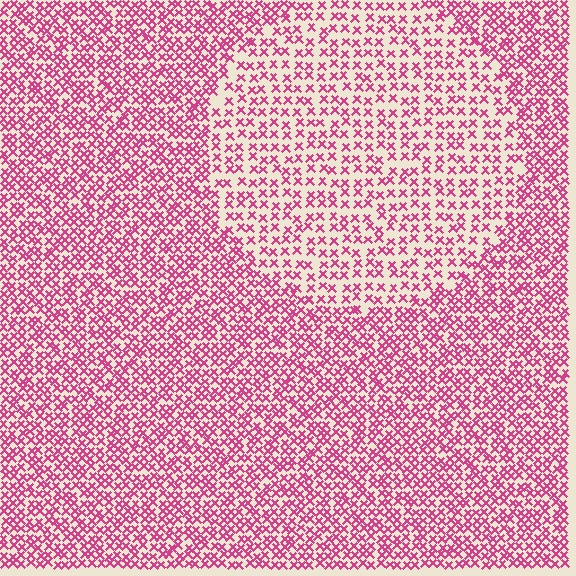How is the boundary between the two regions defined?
The boundary is defined by a change in element density (approximately 1.8x ratio). All elements are the same color, size, and shape.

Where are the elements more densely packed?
The elements are more densely packed outside the circle boundary.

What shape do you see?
I see a circle.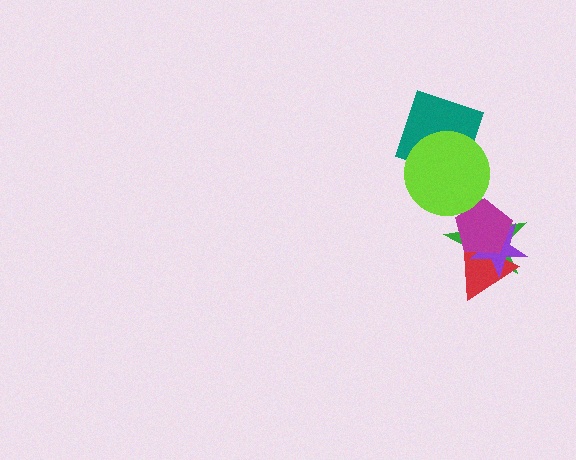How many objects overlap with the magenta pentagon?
3 objects overlap with the magenta pentagon.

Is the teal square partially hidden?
Yes, it is partially covered by another shape.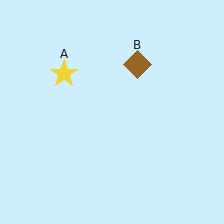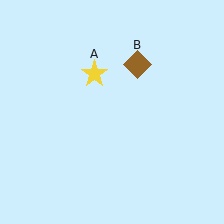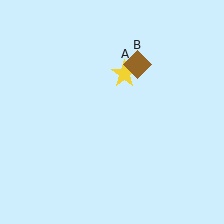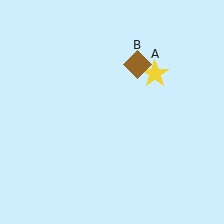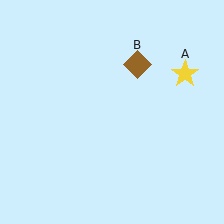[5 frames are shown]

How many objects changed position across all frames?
1 object changed position: yellow star (object A).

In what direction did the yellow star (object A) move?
The yellow star (object A) moved right.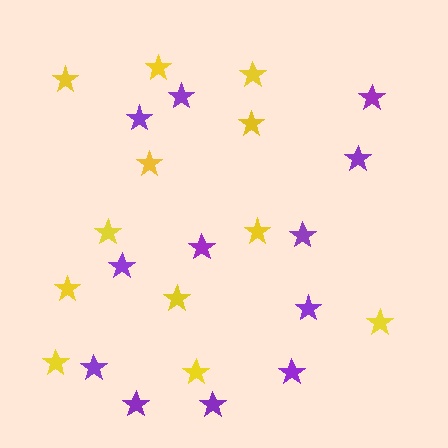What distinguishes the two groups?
There are 2 groups: one group of purple stars (12) and one group of yellow stars (12).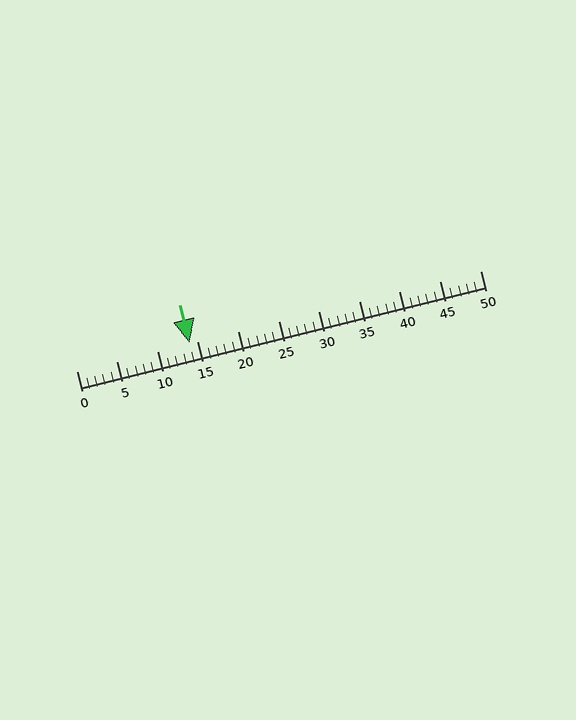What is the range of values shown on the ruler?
The ruler shows values from 0 to 50.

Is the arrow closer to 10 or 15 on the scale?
The arrow is closer to 15.